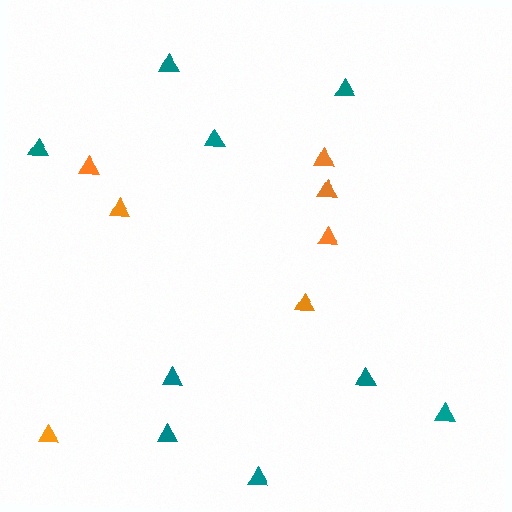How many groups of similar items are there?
There are 2 groups: one group of orange triangles (7) and one group of teal triangles (9).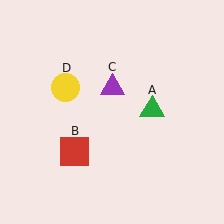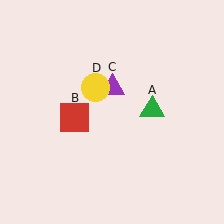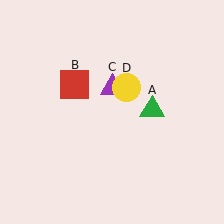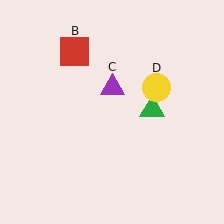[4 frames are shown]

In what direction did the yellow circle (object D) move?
The yellow circle (object D) moved right.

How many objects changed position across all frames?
2 objects changed position: red square (object B), yellow circle (object D).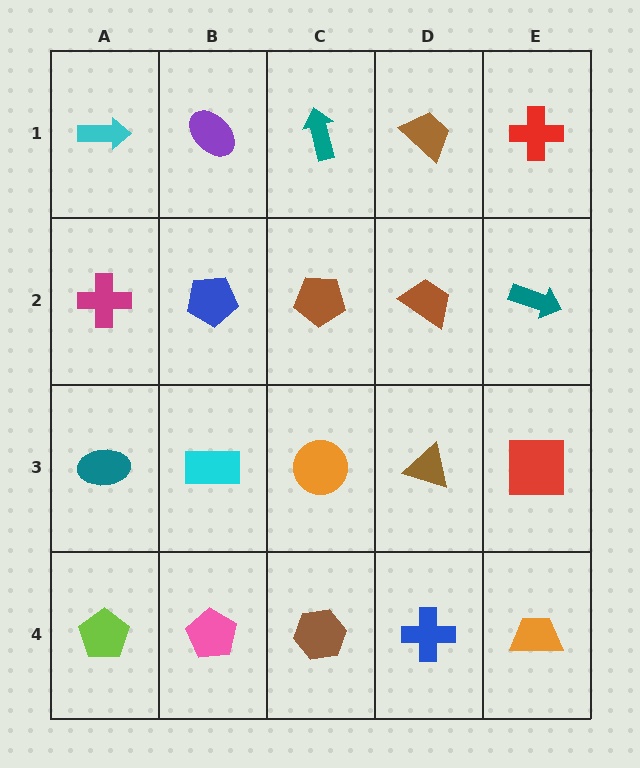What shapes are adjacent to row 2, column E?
A red cross (row 1, column E), a red square (row 3, column E), a brown trapezoid (row 2, column D).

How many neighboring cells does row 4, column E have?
2.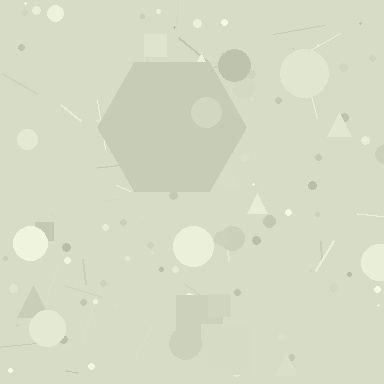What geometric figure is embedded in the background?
A hexagon is embedded in the background.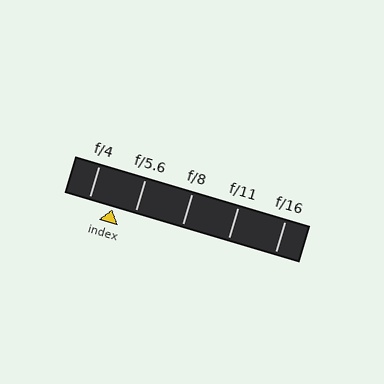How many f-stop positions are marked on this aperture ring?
There are 5 f-stop positions marked.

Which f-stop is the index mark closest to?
The index mark is closest to f/5.6.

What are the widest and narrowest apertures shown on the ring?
The widest aperture shown is f/4 and the narrowest is f/16.